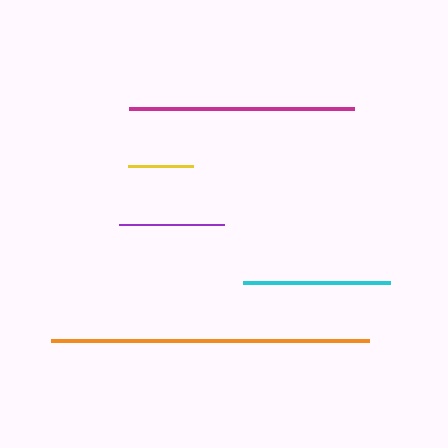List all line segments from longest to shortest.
From longest to shortest: orange, magenta, cyan, purple, yellow.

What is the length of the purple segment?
The purple segment is approximately 106 pixels long.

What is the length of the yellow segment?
The yellow segment is approximately 65 pixels long.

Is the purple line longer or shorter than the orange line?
The orange line is longer than the purple line.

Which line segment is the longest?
The orange line is the longest at approximately 318 pixels.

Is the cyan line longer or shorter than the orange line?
The orange line is longer than the cyan line.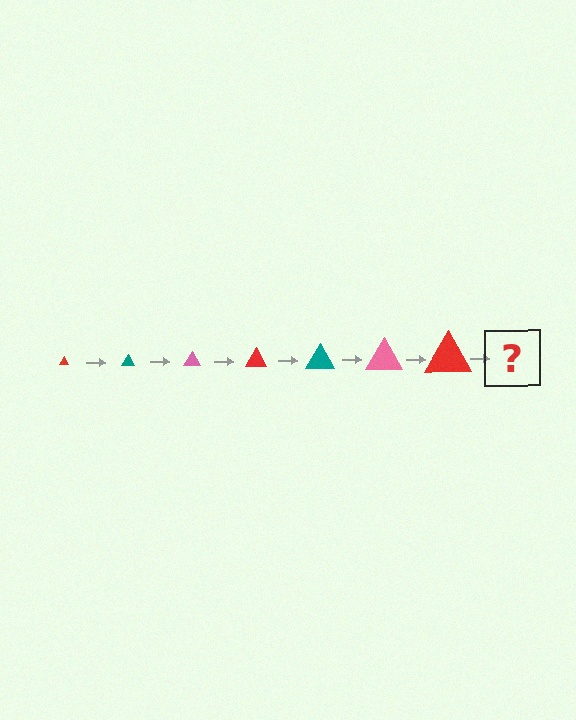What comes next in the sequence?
The next element should be a teal triangle, larger than the previous one.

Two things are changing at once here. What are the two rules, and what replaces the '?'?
The two rules are that the triangle grows larger each step and the color cycles through red, teal, and pink. The '?' should be a teal triangle, larger than the previous one.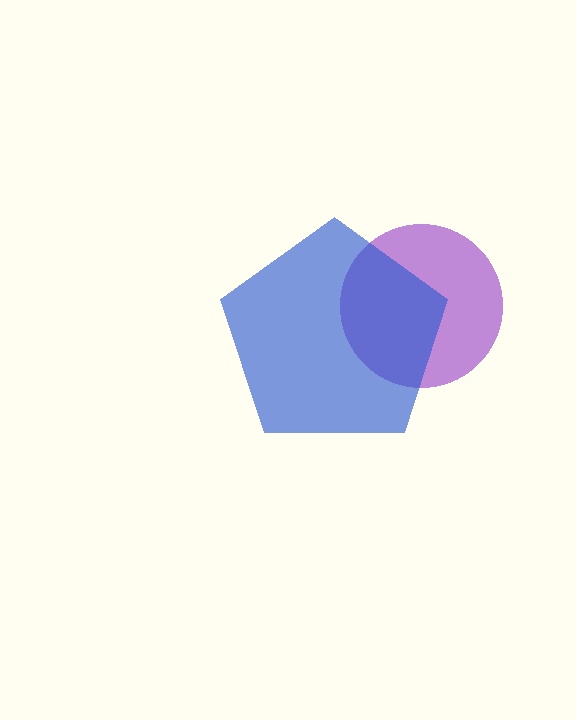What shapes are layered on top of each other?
The layered shapes are: a purple circle, a blue pentagon.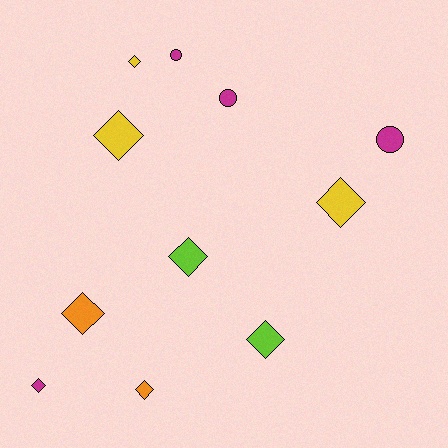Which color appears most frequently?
Magenta, with 4 objects.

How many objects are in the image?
There are 11 objects.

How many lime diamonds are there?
There are 2 lime diamonds.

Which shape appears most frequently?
Diamond, with 8 objects.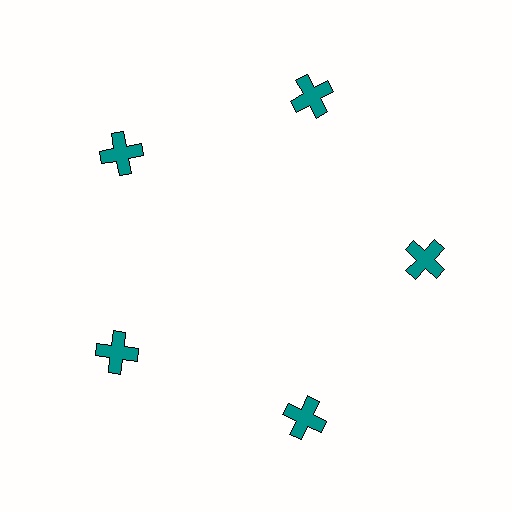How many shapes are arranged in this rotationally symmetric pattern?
There are 5 shapes, arranged in 5 groups of 1.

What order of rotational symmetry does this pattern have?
This pattern has 5-fold rotational symmetry.